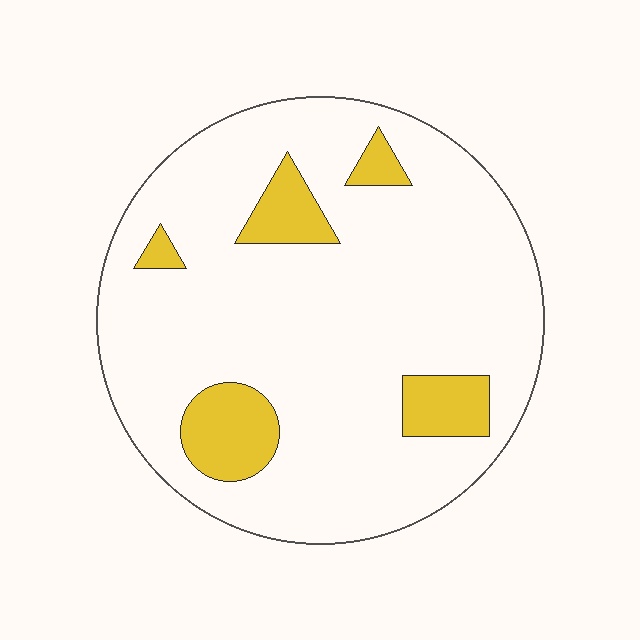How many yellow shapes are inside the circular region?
5.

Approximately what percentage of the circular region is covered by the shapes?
Approximately 15%.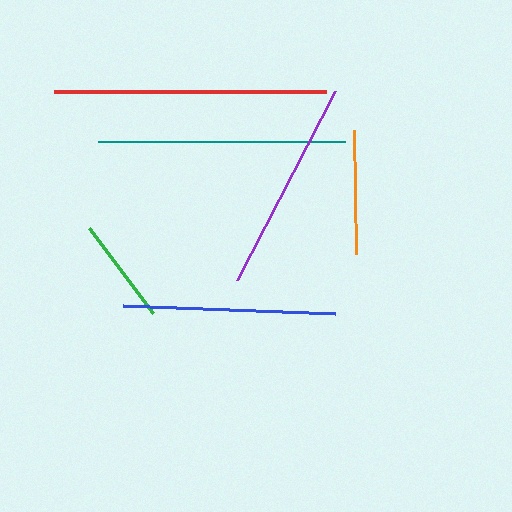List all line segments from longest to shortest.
From longest to shortest: red, teal, purple, blue, orange, green.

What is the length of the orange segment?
The orange segment is approximately 124 pixels long.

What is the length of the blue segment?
The blue segment is approximately 211 pixels long.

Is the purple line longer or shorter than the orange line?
The purple line is longer than the orange line.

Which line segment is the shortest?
The green line is the shortest at approximately 106 pixels.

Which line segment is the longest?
The red line is the longest at approximately 272 pixels.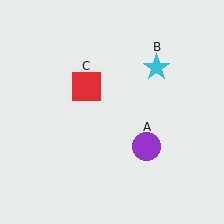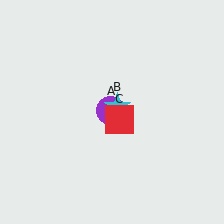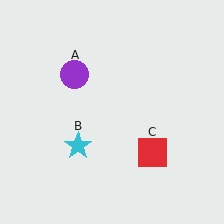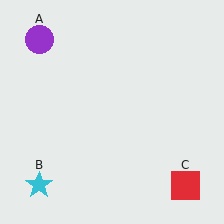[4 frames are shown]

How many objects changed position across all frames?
3 objects changed position: purple circle (object A), cyan star (object B), red square (object C).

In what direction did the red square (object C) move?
The red square (object C) moved down and to the right.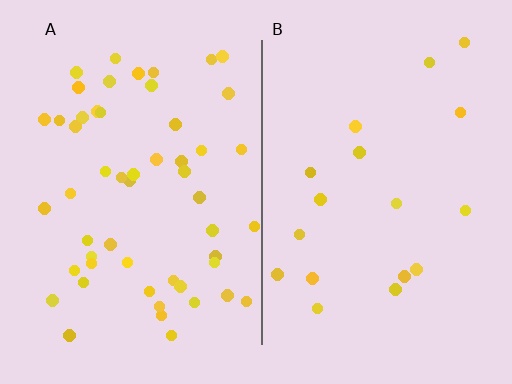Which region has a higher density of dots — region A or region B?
A (the left).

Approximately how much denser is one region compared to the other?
Approximately 3.0× — region A over region B.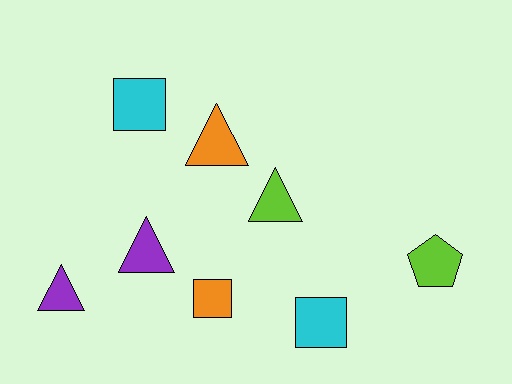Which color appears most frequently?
Purple, with 2 objects.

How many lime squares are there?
There are no lime squares.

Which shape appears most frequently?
Triangle, with 4 objects.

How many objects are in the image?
There are 8 objects.